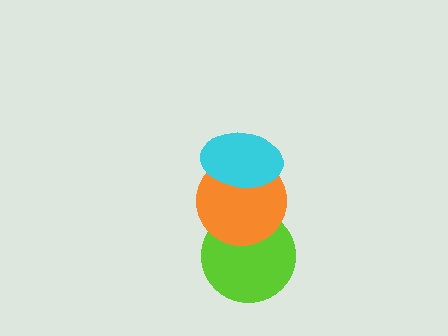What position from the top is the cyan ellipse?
The cyan ellipse is 1st from the top.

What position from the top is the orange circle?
The orange circle is 2nd from the top.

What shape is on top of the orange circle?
The cyan ellipse is on top of the orange circle.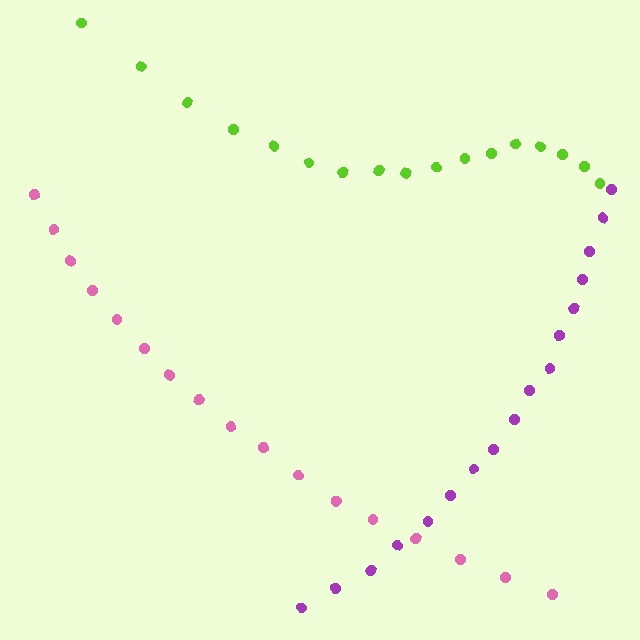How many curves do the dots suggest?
There are 3 distinct paths.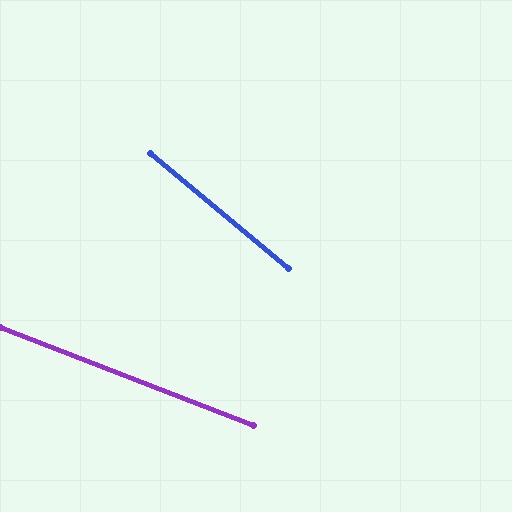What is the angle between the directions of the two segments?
Approximately 18 degrees.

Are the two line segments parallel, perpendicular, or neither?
Neither parallel nor perpendicular — they differ by about 18°.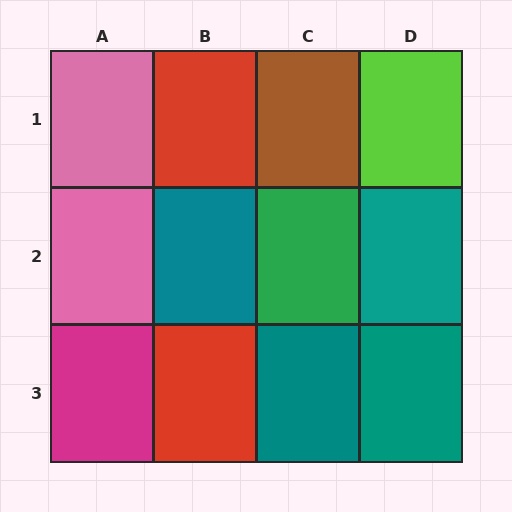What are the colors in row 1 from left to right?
Pink, red, brown, lime.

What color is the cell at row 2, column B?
Teal.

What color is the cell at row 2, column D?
Teal.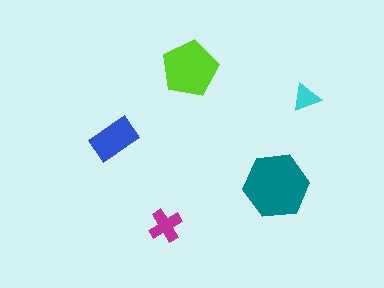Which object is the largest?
The teal hexagon.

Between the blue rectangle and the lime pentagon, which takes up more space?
The lime pentagon.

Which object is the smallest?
The cyan triangle.